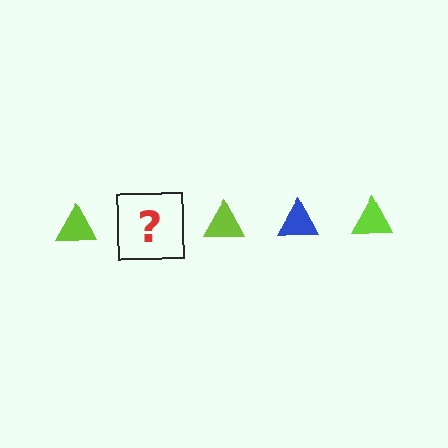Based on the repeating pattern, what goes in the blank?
The blank should be a blue triangle.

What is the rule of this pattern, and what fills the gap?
The rule is that the pattern cycles through lime, blue triangles. The gap should be filled with a blue triangle.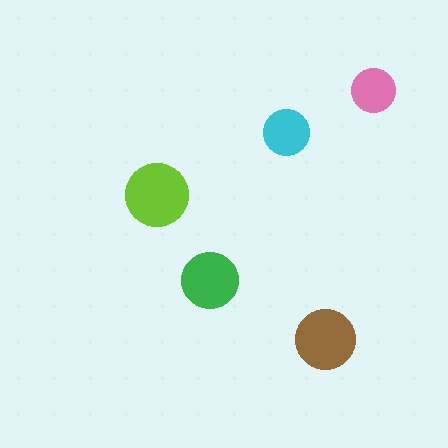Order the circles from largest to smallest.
the lime one, the brown one, the green one, the cyan one, the pink one.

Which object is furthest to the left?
The lime circle is leftmost.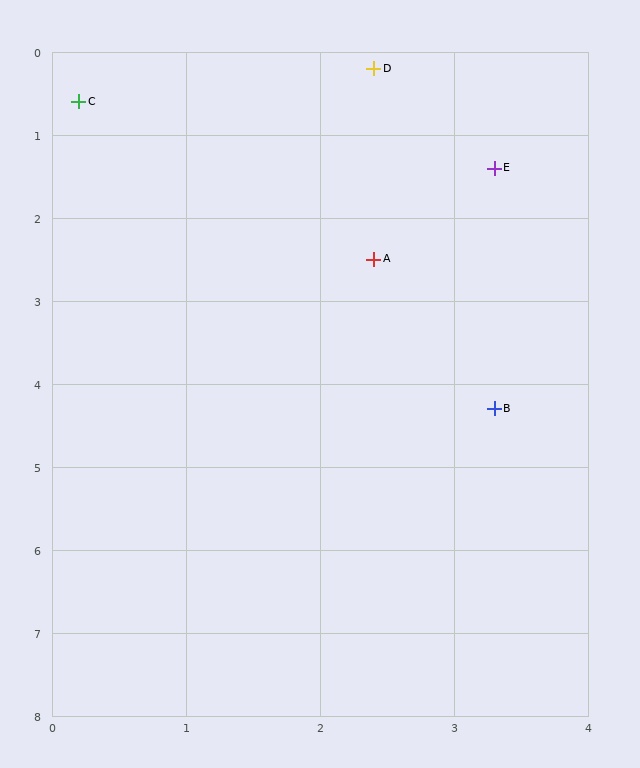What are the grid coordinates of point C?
Point C is at approximately (0.2, 0.6).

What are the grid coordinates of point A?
Point A is at approximately (2.4, 2.5).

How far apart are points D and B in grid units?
Points D and B are about 4.2 grid units apart.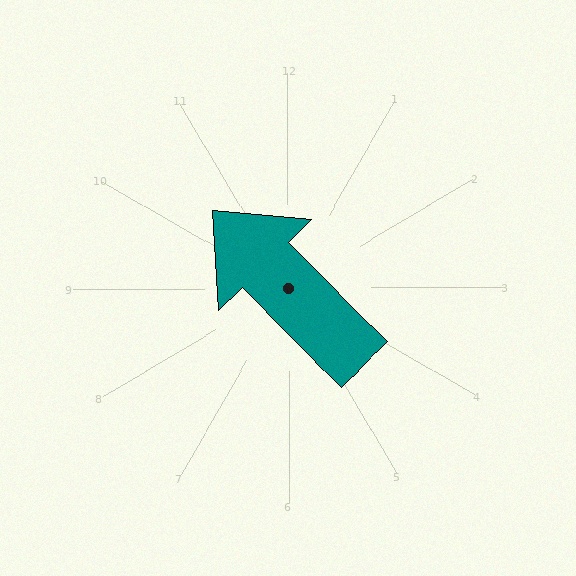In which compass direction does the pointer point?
Northwest.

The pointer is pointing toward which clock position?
Roughly 11 o'clock.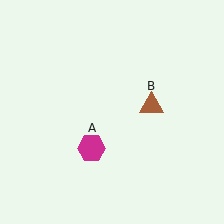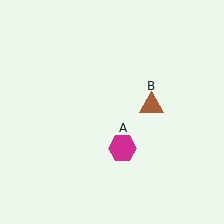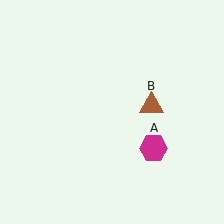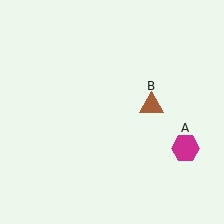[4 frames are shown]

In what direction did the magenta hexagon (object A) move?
The magenta hexagon (object A) moved right.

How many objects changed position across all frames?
1 object changed position: magenta hexagon (object A).